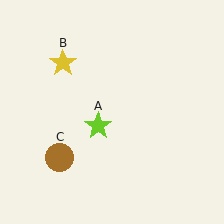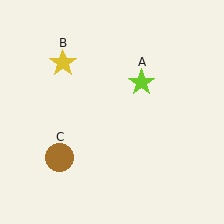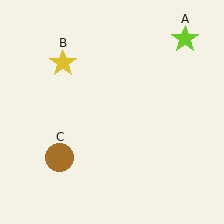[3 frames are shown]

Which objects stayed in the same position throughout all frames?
Yellow star (object B) and brown circle (object C) remained stationary.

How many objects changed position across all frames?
1 object changed position: lime star (object A).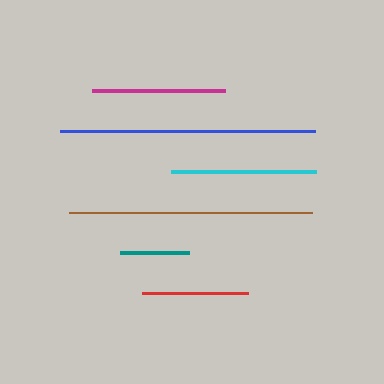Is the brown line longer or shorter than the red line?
The brown line is longer than the red line.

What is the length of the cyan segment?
The cyan segment is approximately 144 pixels long.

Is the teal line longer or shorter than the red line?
The red line is longer than the teal line.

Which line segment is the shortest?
The teal line is the shortest at approximately 69 pixels.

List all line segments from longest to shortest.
From longest to shortest: blue, brown, cyan, magenta, red, teal.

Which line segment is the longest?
The blue line is the longest at approximately 254 pixels.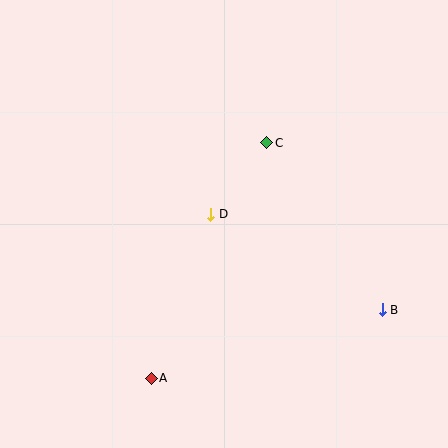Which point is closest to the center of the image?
Point D at (211, 214) is closest to the center.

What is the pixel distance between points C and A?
The distance between C and A is 262 pixels.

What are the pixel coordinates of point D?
Point D is at (211, 214).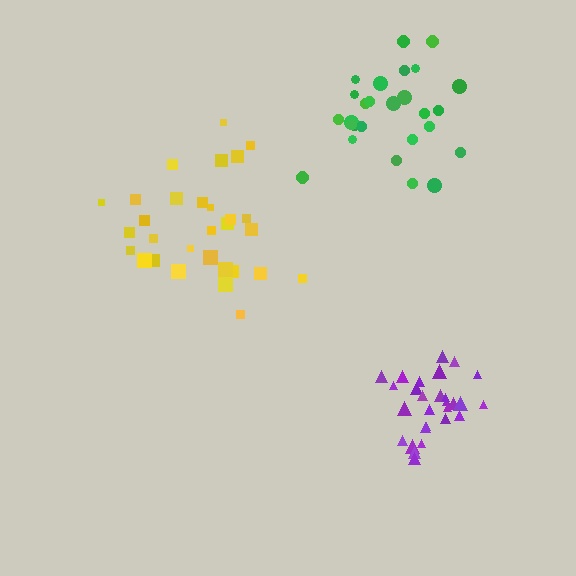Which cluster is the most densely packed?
Purple.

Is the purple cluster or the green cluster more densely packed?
Purple.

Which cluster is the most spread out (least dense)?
Yellow.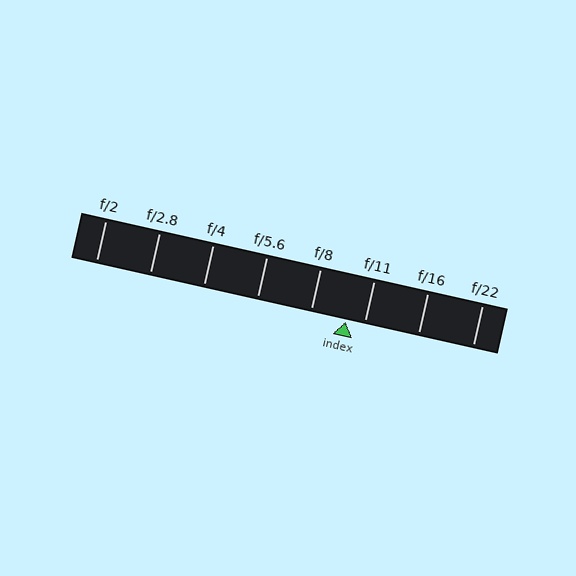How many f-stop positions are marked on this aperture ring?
There are 8 f-stop positions marked.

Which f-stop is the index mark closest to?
The index mark is closest to f/11.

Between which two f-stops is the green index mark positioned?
The index mark is between f/8 and f/11.